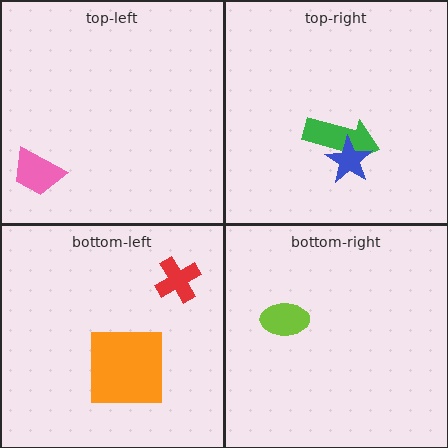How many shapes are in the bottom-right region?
1.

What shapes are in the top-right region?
The green arrow, the blue star.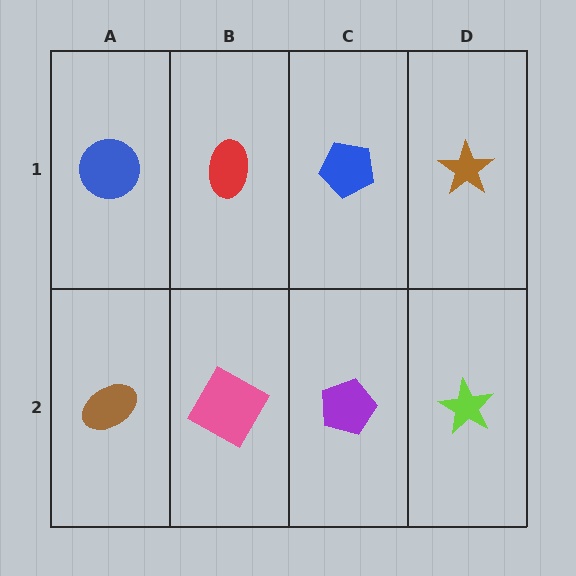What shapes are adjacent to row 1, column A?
A brown ellipse (row 2, column A), a red ellipse (row 1, column B).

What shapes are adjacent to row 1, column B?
A pink square (row 2, column B), a blue circle (row 1, column A), a blue pentagon (row 1, column C).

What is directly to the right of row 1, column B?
A blue pentagon.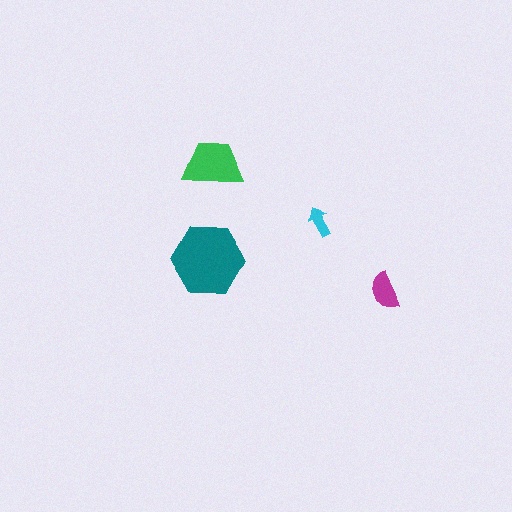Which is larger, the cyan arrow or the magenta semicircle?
The magenta semicircle.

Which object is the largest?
The teal hexagon.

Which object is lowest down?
The magenta semicircle is bottommost.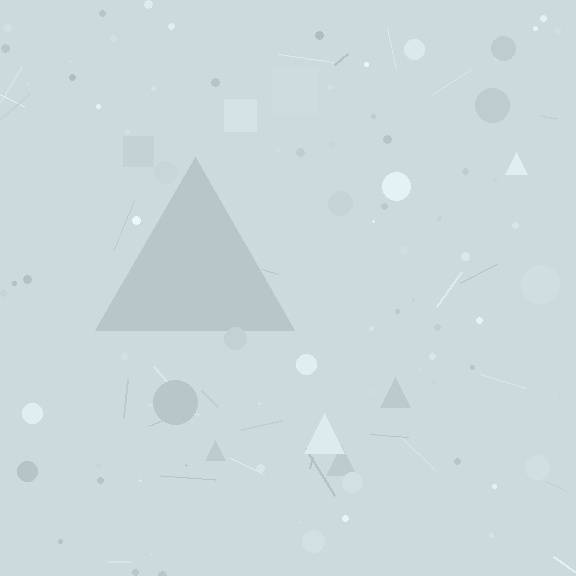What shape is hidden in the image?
A triangle is hidden in the image.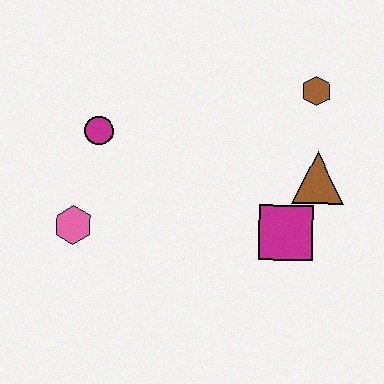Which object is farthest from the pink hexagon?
The brown hexagon is farthest from the pink hexagon.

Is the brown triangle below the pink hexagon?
No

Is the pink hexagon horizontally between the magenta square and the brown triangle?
No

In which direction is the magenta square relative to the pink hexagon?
The magenta square is to the right of the pink hexagon.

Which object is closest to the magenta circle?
The pink hexagon is closest to the magenta circle.